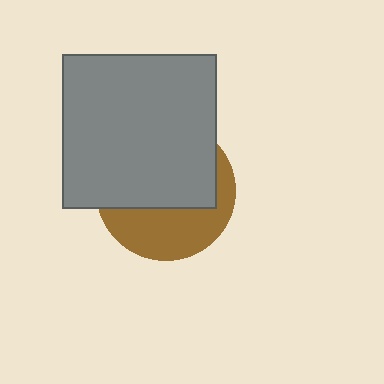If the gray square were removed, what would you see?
You would see the complete brown circle.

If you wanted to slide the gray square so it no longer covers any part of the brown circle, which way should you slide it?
Slide it up — that is the most direct way to separate the two shapes.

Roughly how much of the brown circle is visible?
A small part of it is visible (roughly 39%).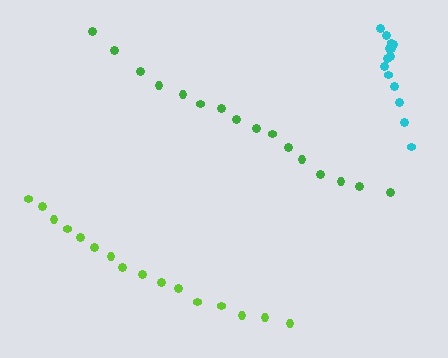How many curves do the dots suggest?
There are 3 distinct paths.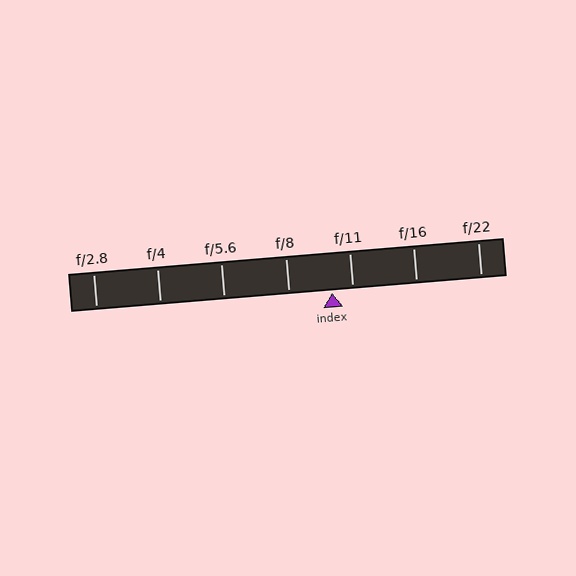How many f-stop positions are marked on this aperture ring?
There are 7 f-stop positions marked.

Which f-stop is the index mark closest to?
The index mark is closest to f/11.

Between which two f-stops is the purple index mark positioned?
The index mark is between f/8 and f/11.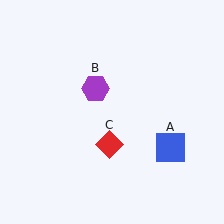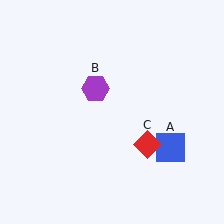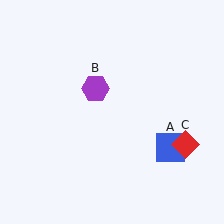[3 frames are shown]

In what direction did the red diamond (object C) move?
The red diamond (object C) moved right.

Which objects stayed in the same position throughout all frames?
Blue square (object A) and purple hexagon (object B) remained stationary.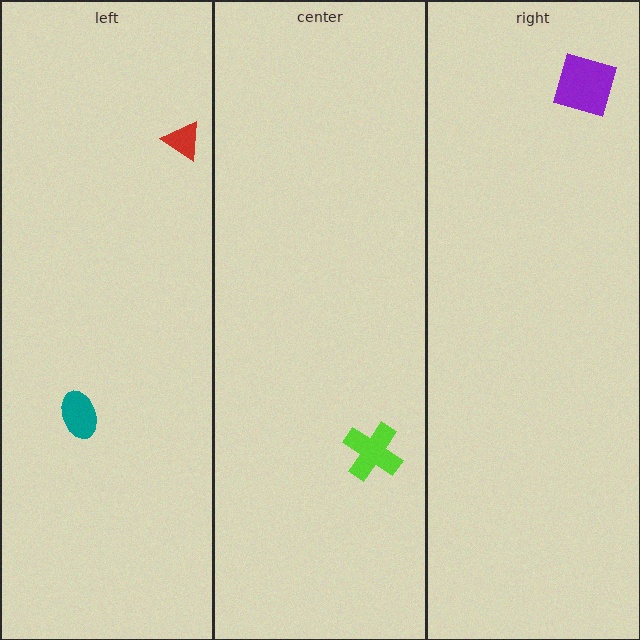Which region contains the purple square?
The right region.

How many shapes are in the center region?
1.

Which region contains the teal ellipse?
The left region.